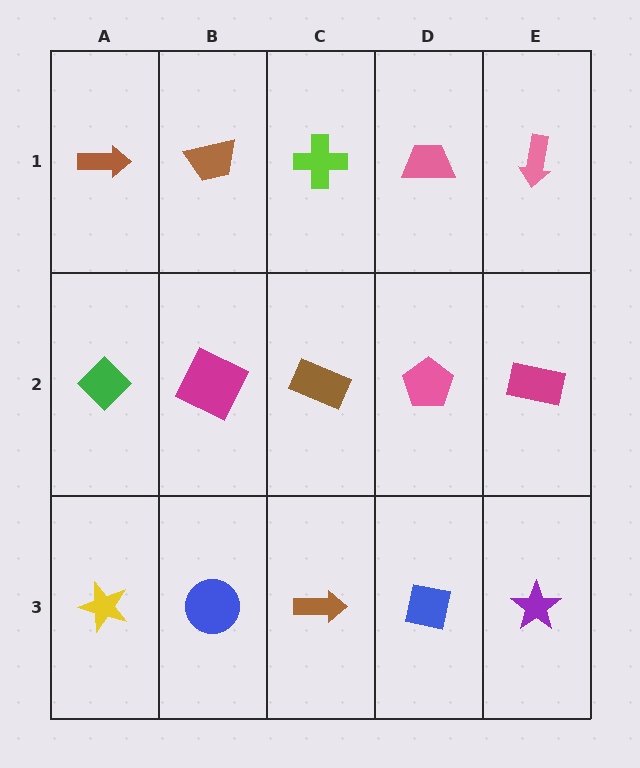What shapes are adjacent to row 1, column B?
A magenta square (row 2, column B), a brown arrow (row 1, column A), a lime cross (row 1, column C).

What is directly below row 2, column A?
A yellow star.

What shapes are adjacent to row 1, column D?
A pink pentagon (row 2, column D), a lime cross (row 1, column C), a pink arrow (row 1, column E).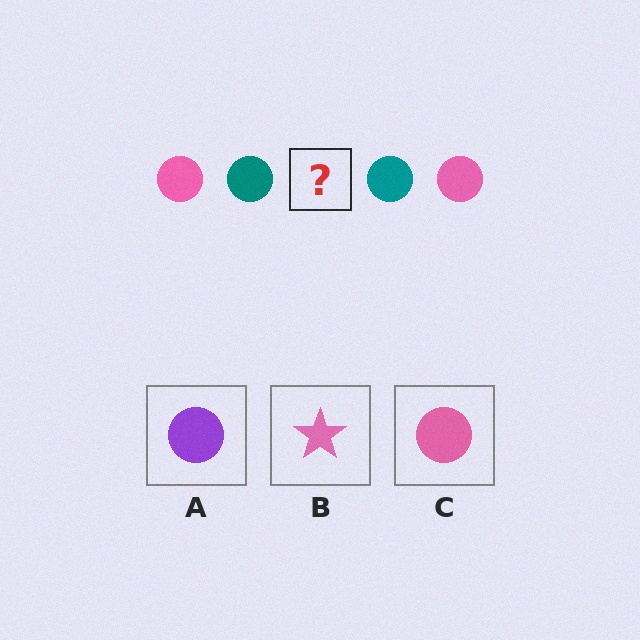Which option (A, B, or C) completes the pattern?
C.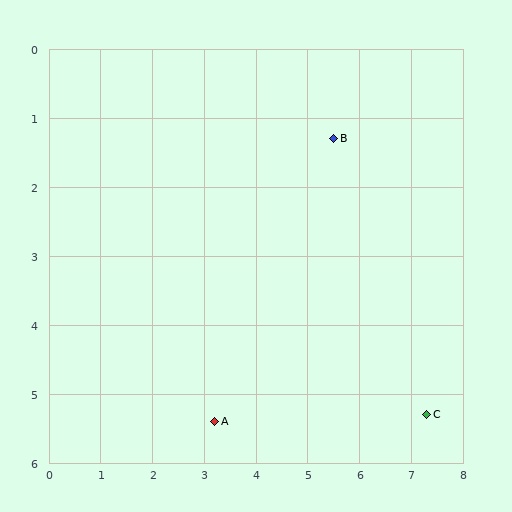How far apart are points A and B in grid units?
Points A and B are about 4.7 grid units apart.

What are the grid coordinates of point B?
Point B is at approximately (5.5, 1.3).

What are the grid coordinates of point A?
Point A is at approximately (3.2, 5.4).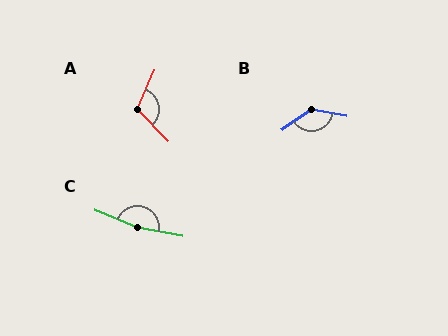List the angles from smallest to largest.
A (113°), B (135°), C (168°).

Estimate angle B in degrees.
Approximately 135 degrees.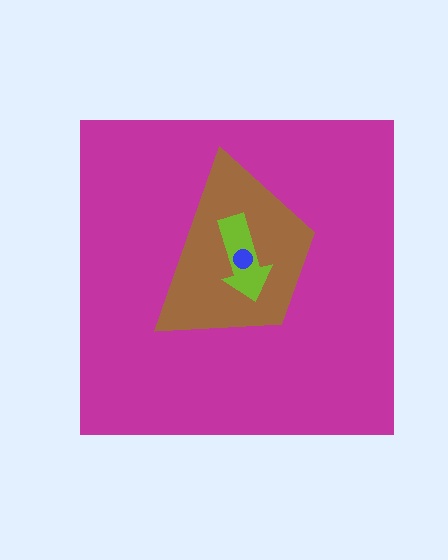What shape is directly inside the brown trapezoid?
The lime arrow.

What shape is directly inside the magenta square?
The brown trapezoid.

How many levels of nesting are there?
4.